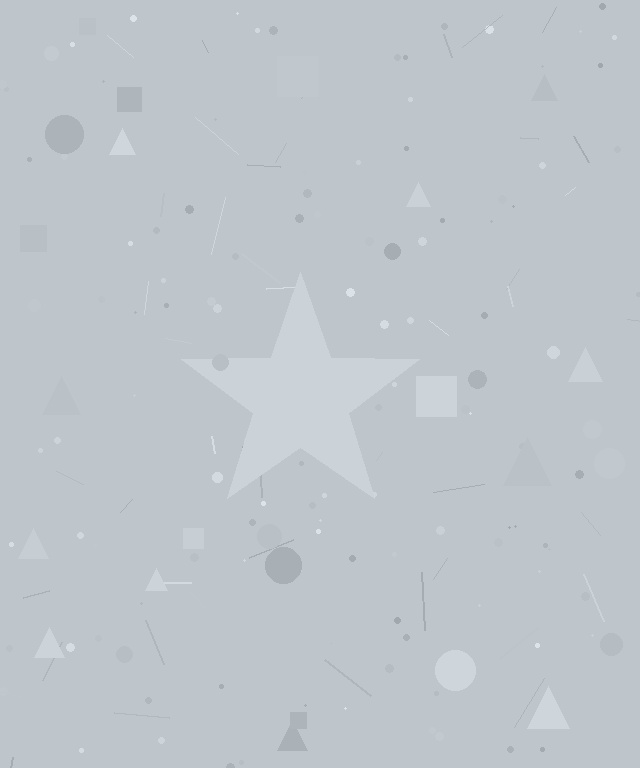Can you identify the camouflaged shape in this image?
The camouflaged shape is a star.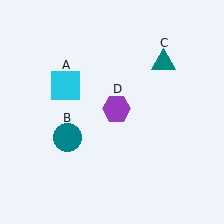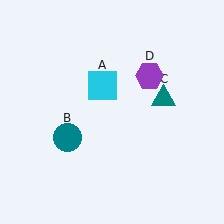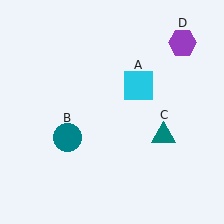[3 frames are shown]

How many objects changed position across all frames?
3 objects changed position: cyan square (object A), teal triangle (object C), purple hexagon (object D).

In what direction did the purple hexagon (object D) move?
The purple hexagon (object D) moved up and to the right.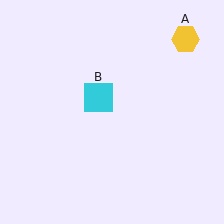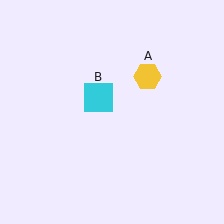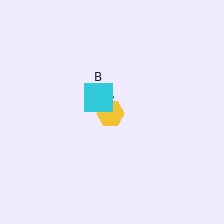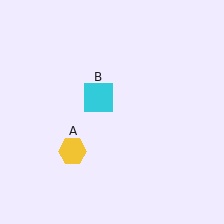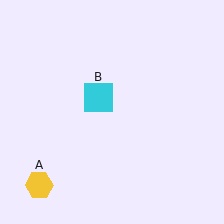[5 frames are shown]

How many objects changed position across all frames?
1 object changed position: yellow hexagon (object A).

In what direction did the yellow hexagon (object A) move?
The yellow hexagon (object A) moved down and to the left.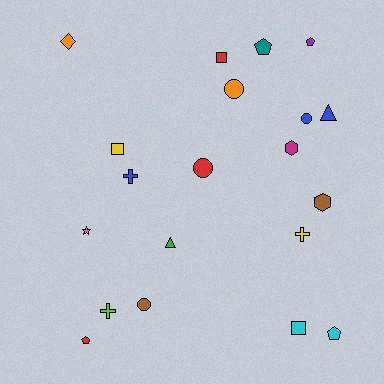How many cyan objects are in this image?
There are 2 cyan objects.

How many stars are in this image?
There is 1 star.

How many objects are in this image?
There are 20 objects.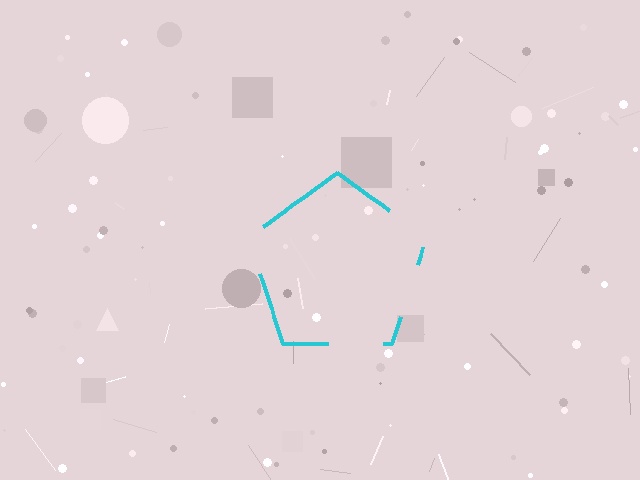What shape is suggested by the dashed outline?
The dashed outline suggests a pentagon.